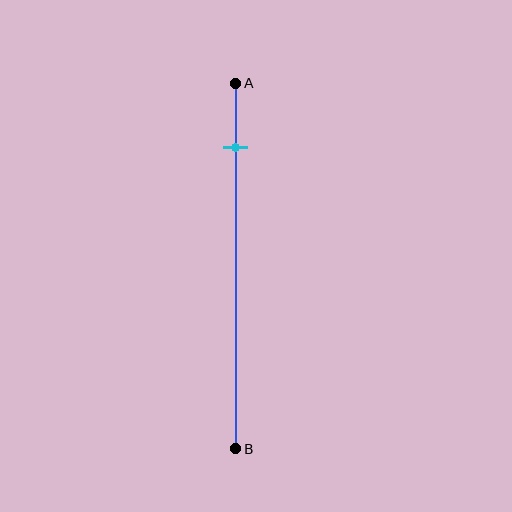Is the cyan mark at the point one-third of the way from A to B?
No, the mark is at about 20% from A, not at the 33% one-third point.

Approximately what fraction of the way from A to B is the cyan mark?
The cyan mark is approximately 20% of the way from A to B.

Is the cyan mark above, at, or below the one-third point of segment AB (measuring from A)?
The cyan mark is above the one-third point of segment AB.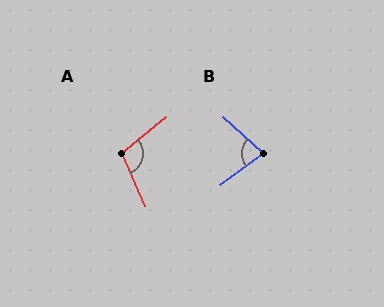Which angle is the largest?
A, at approximately 105 degrees.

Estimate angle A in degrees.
Approximately 105 degrees.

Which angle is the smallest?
B, at approximately 78 degrees.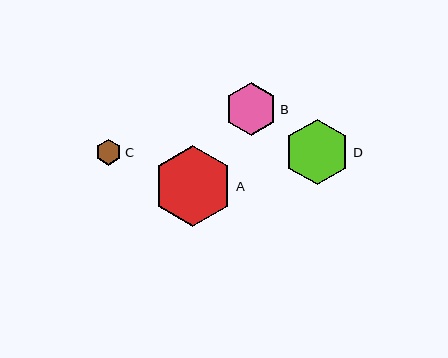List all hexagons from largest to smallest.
From largest to smallest: A, D, B, C.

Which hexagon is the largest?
Hexagon A is the largest with a size of approximately 81 pixels.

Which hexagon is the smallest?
Hexagon C is the smallest with a size of approximately 26 pixels.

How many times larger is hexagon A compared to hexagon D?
Hexagon A is approximately 1.2 times the size of hexagon D.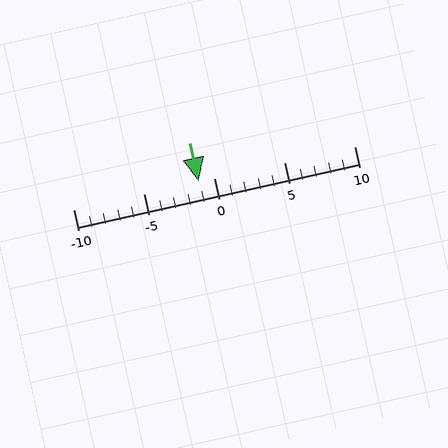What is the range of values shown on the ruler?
The ruler shows values from -10 to 10.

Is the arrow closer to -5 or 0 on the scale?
The arrow is closer to 0.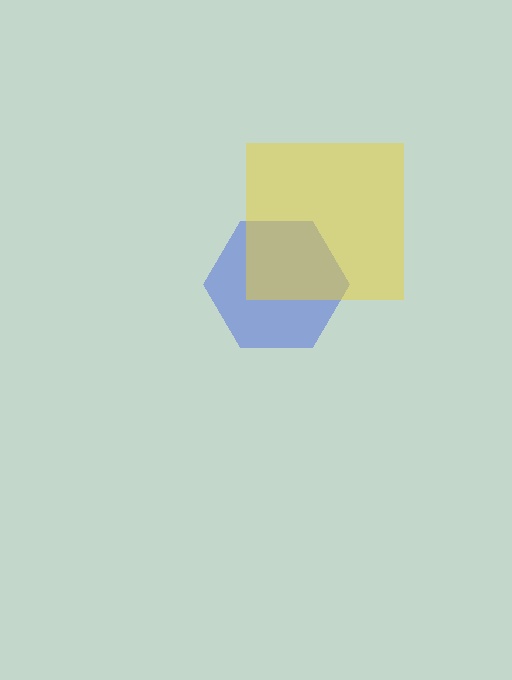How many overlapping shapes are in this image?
There are 2 overlapping shapes in the image.